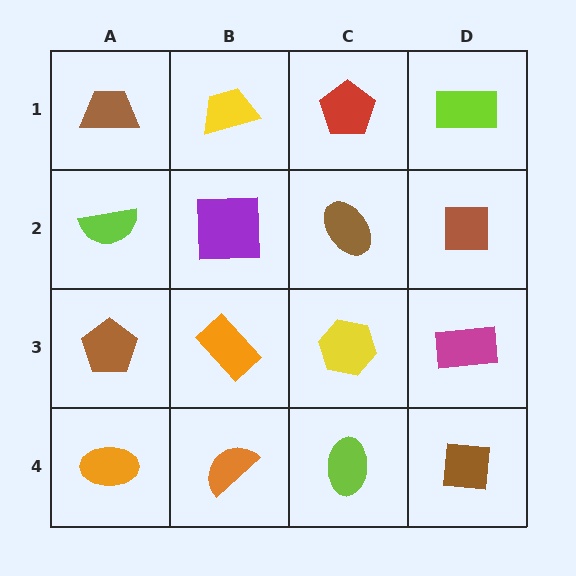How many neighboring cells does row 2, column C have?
4.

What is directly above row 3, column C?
A brown ellipse.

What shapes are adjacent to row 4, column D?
A magenta rectangle (row 3, column D), a lime ellipse (row 4, column C).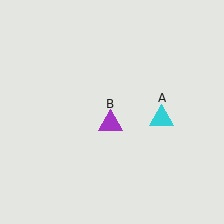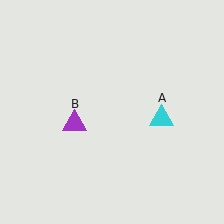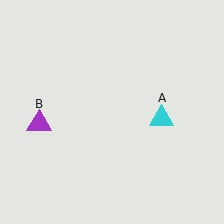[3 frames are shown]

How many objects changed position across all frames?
1 object changed position: purple triangle (object B).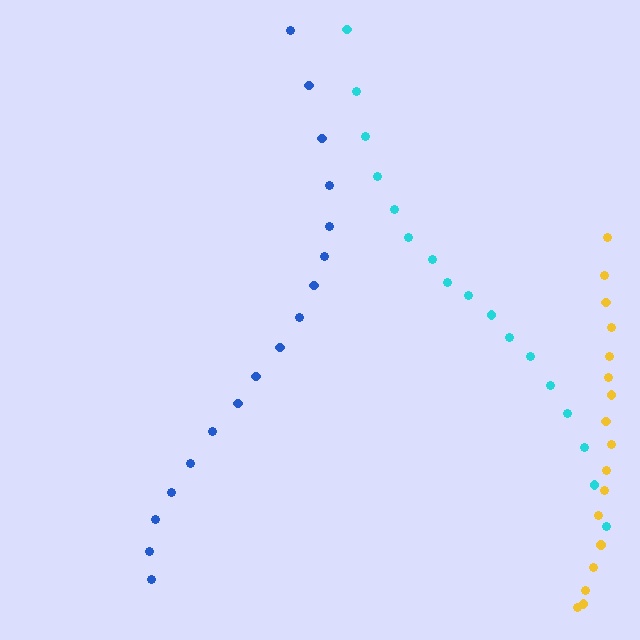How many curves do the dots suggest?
There are 3 distinct paths.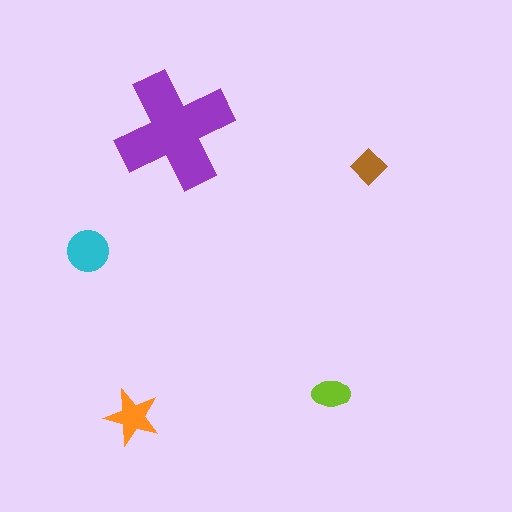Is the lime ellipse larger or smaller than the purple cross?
Smaller.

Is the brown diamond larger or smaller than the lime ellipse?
Smaller.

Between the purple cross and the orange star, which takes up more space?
The purple cross.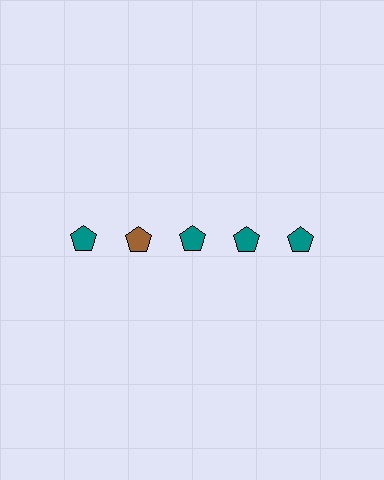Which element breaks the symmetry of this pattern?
The brown pentagon in the top row, second from left column breaks the symmetry. All other shapes are teal pentagons.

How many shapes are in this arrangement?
There are 5 shapes arranged in a grid pattern.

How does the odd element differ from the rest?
It has a different color: brown instead of teal.